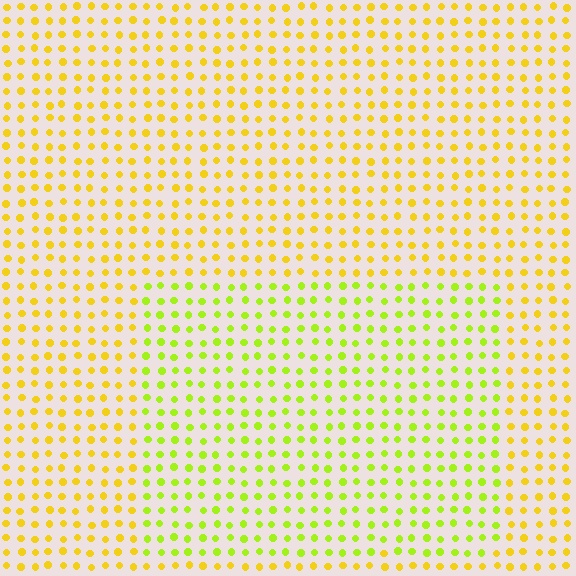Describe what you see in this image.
The image is filled with small yellow elements in a uniform arrangement. A rectangle-shaped region is visible where the elements are tinted to a slightly different hue, forming a subtle color boundary.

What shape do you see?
I see a rectangle.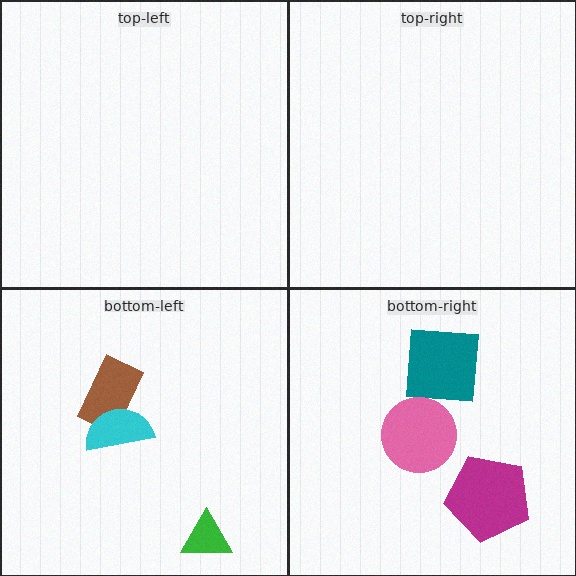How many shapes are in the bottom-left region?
3.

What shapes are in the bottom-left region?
The brown rectangle, the cyan semicircle, the green triangle.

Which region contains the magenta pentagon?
The bottom-right region.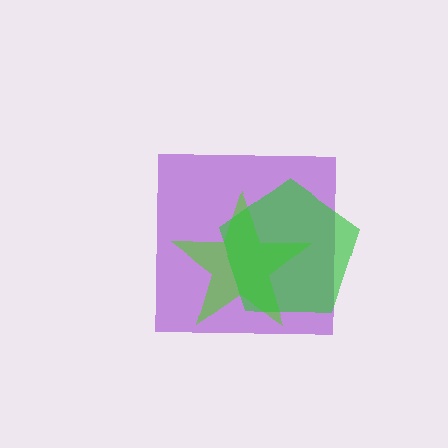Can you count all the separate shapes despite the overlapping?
Yes, there are 3 separate shapes.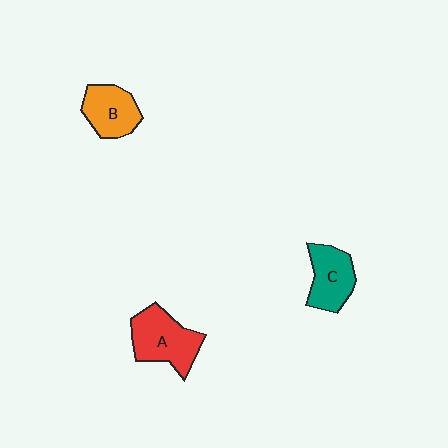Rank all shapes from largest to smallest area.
From largest to smallest: A (red), C (teal), B (orange).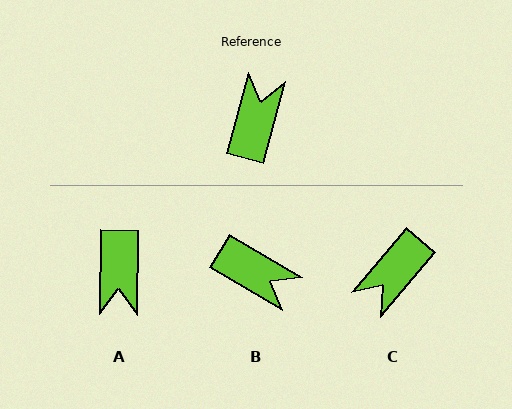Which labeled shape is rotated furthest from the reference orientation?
A, about 166 degrees away.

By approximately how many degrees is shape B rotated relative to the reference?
Approximately 105 degrees clockwise.